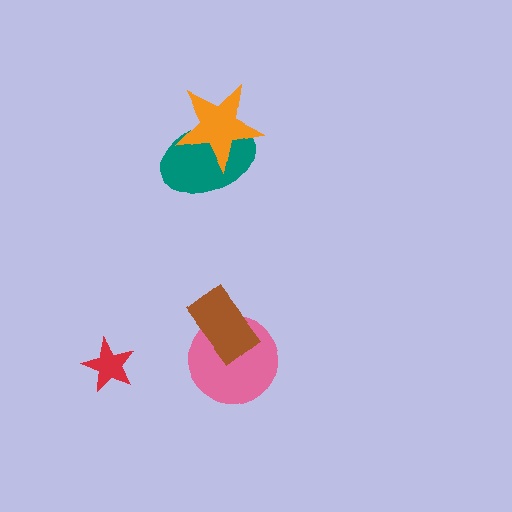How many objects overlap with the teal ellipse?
1 object overlaps with the teal ellipse.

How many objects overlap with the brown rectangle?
1 object overlaps with the brown rectangle.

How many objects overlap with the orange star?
1 object overlaps with the orange star.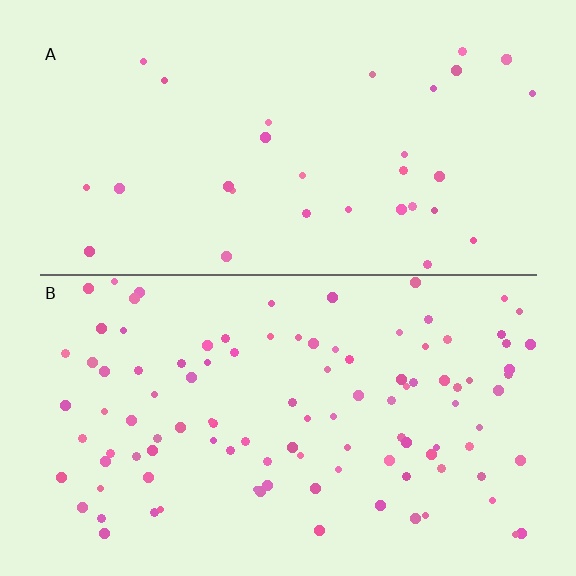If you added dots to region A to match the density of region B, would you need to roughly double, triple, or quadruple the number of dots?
Approximately triple.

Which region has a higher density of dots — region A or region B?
B (the bottom).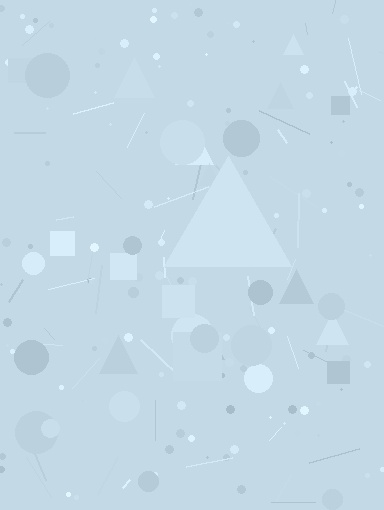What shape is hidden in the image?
A triangle is hidden in the image.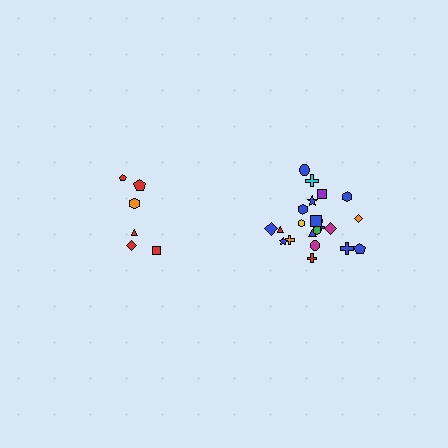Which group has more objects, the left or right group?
The right group.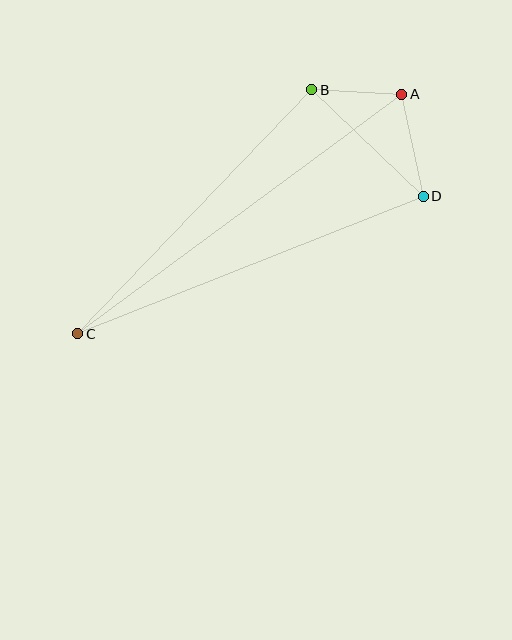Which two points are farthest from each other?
Points A and C are farthest from each other.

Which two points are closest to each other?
Points A and B are closest to each other.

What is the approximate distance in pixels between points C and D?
The distance between C and D is approximately 372 pixels.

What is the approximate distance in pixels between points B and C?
The distance between B and C is approximately 338 pixels.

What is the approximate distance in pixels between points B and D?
The distance between B and D is approximately 154 pixels.